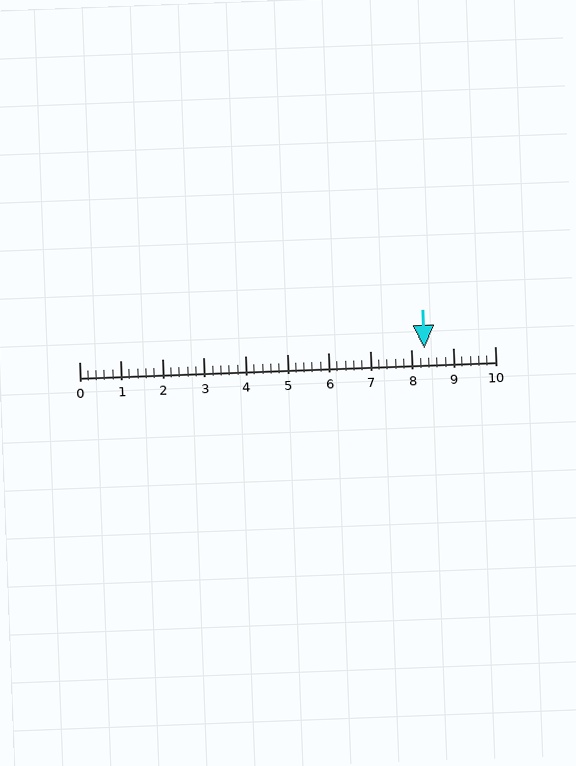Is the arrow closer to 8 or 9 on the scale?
The arrow is closer to 8.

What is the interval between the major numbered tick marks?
The major tick marks are spaced 1 units apart.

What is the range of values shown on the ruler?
The ruler shows values from 0 to 10.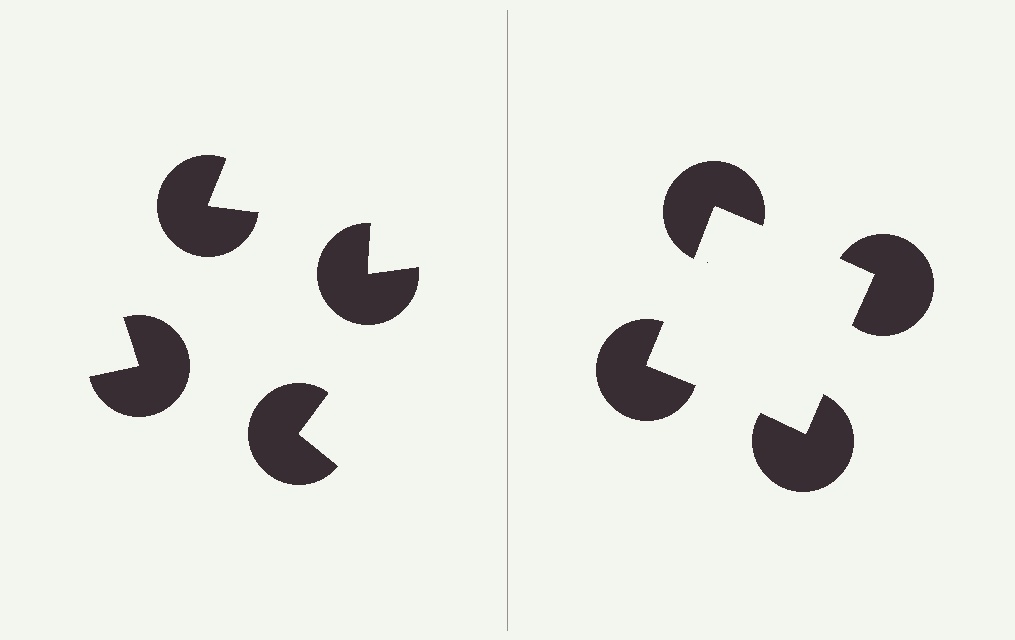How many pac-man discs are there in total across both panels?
8 — 4 on each side.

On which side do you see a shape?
An illusory square appears on the right side. On the left side the wedge cuts are rotated, so no coherent shape forms.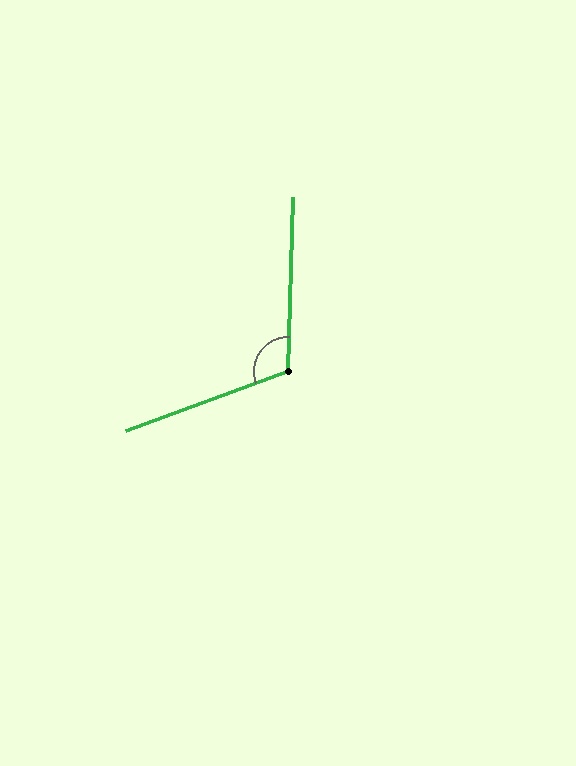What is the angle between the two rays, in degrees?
Approximately 112 degrees.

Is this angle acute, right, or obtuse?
It is obtuse.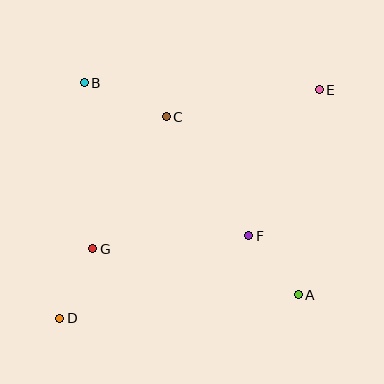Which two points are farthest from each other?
Points D and E are farthest from each other.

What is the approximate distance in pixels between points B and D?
The distance between B and D is approximately 237 pixels.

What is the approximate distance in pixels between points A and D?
The distance between A and D is approximately 239 pixels.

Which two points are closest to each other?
Points D and G are closest to each other.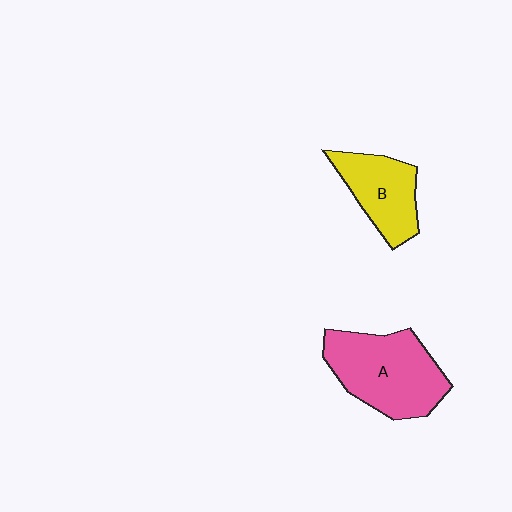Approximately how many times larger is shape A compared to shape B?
Approximately 1.5 times.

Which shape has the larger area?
Shape A (pink).